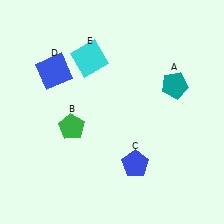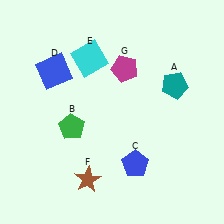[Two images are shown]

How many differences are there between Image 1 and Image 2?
There are 2 differences between the two images.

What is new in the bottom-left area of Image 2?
A brown star (F) was added in the bottom-left area of Image 2.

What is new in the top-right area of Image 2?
A magenta pentagon (G) was added in the top-right area of Image 2.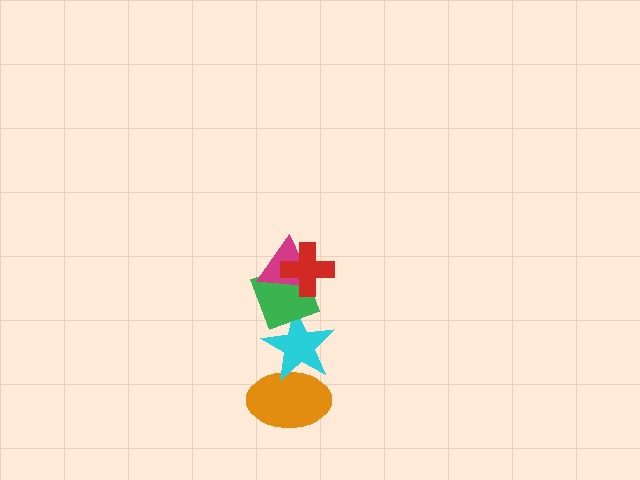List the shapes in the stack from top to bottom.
From top to bottom: the red cross, the magenta triangle, the green diamond, the cyan star, the orange ellipse.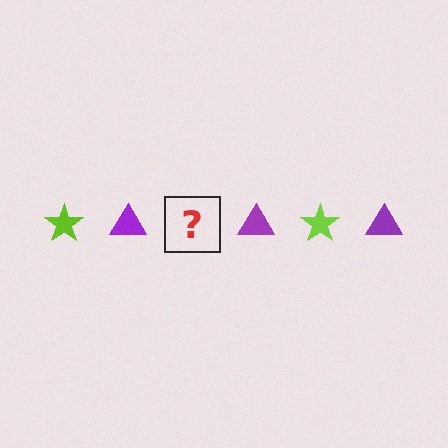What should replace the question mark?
The question mark should be replaced with a lime star.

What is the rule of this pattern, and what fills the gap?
The rule is that the pattern alternates between lime star and purple triangle. The gap should be filled with a lime star.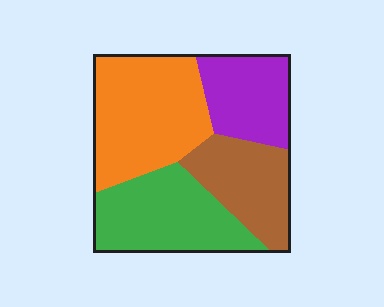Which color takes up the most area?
Orange, at roughly 35%.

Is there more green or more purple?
Green.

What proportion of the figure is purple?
Purple covers 19% of the figure.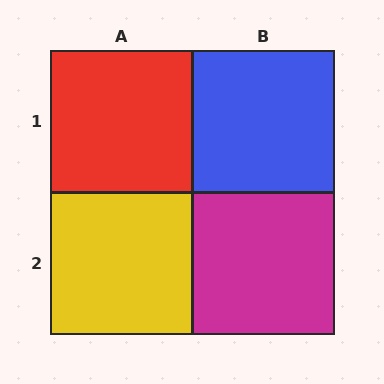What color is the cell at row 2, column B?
Magenta.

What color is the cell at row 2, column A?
Yellow.